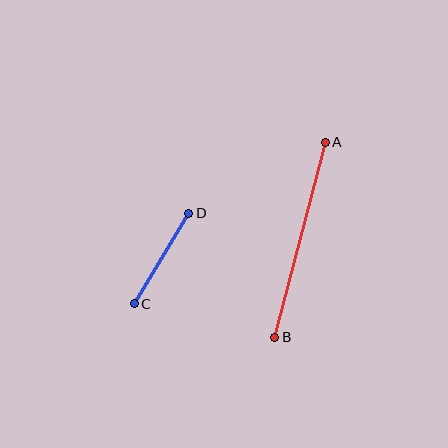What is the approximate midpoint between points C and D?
The midpoint is at approximately (162, 259) pixels.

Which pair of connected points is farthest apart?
Points A and B are farthest apart.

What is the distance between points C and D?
The distance is approximately 105 pixels.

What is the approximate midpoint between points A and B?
The midpoint is at approximately (300, 240) pixels.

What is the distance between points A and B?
The distance is approximately 201 pixels.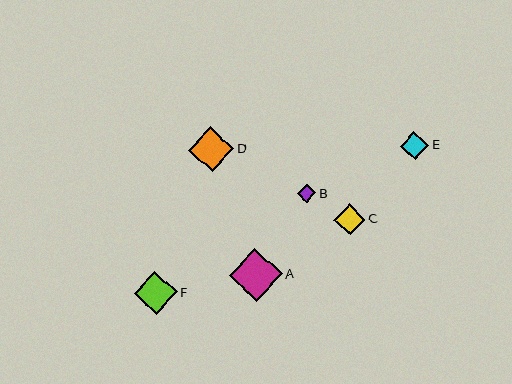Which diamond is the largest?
Diamond A is the largest with a size of approximately 53 pixels.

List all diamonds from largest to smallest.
From largest to smallest: A, D, F, C, E, B.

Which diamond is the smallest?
Diamond B is the smallest with a size of approximately 19 pixels.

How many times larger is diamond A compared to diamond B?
Diamond A is approximately 2.8 times the size of diamond B.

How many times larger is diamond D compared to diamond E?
Diamond D is approximately 1.6 times the size of diamond E.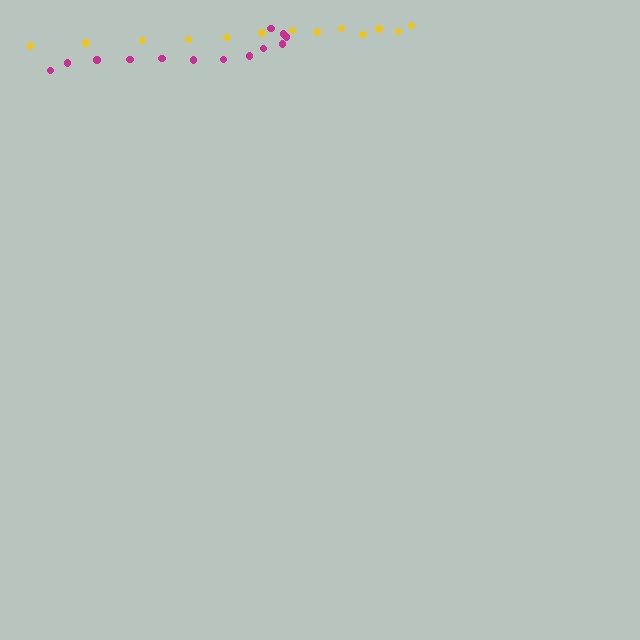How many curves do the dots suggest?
There are 2 distinct paths.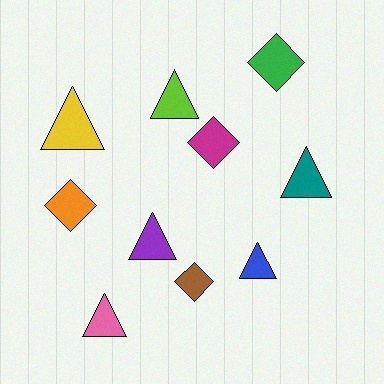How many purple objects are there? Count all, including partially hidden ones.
There is 1 purple object.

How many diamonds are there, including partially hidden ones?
There are 4 diamonds.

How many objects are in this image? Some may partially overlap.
There are 10 objects.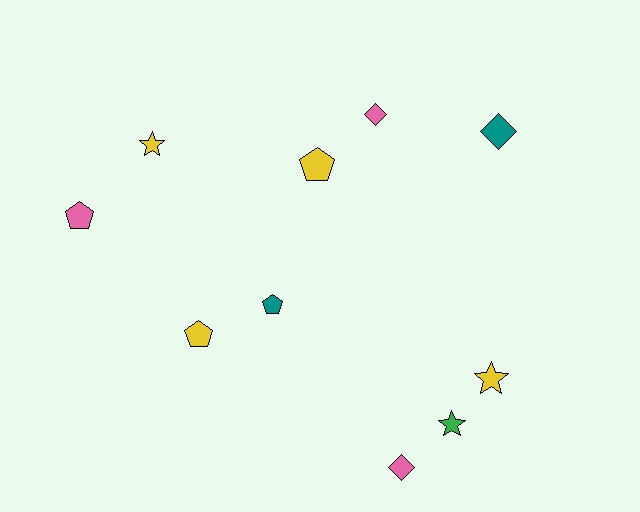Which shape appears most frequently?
Pentagon, with 4 objects.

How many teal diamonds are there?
There is 1 teal diamond.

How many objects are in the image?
There are 10 objects.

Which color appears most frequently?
Yellow, with 4 objects.